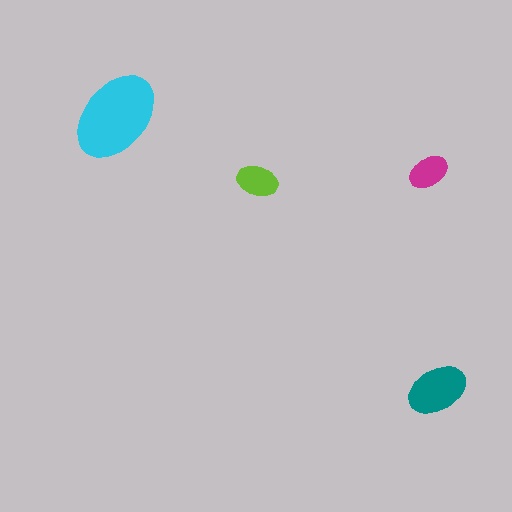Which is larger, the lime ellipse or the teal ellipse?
The teal one.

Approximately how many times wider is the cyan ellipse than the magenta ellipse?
About 2.5 times wider.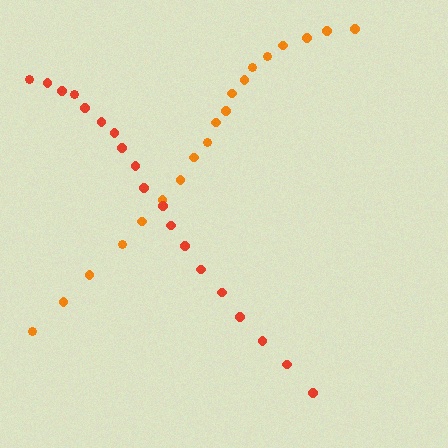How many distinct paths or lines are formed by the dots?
There are 2 distinct paths.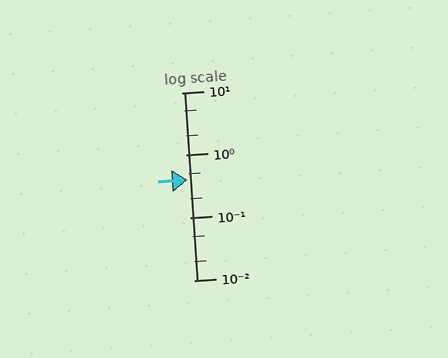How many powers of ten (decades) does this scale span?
The scale spans 3 decades, from 0.01 to 10.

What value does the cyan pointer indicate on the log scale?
The pointer indicates approximately 0.4.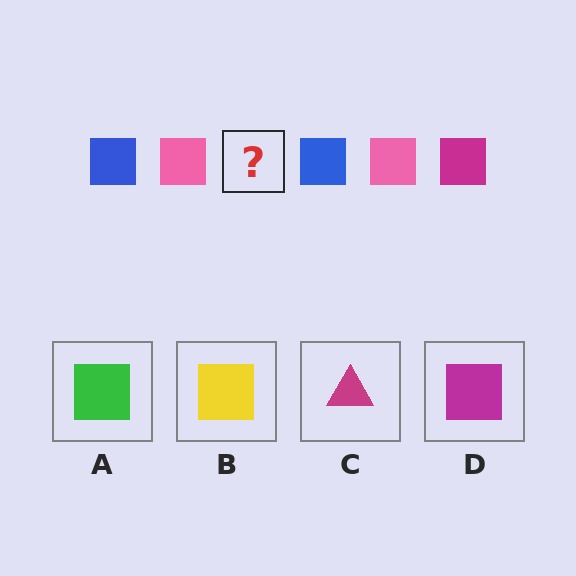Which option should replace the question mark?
Option D.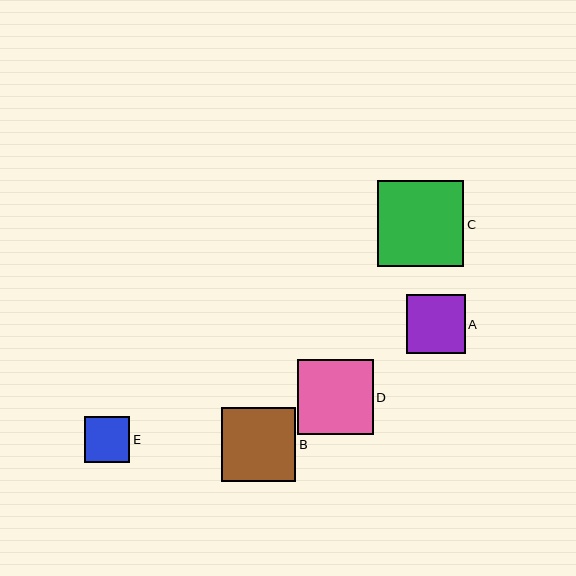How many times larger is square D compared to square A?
Square D is approximately 1.3 times the size of square A.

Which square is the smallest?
Square E is the smallest with a size of approximately 46 pixels.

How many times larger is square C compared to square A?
Square C is approximately 1.5 times the size of square A.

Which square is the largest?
Square C is the largest with a size of approximately 86 pixels.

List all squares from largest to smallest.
From largest to smallest: C, D, B, A, E.